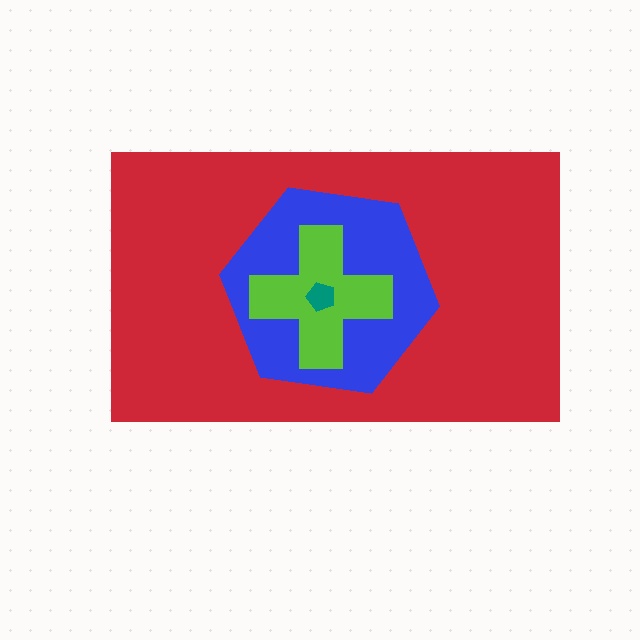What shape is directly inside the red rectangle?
The blue hexagon.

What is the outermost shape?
The red rectangle.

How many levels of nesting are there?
4.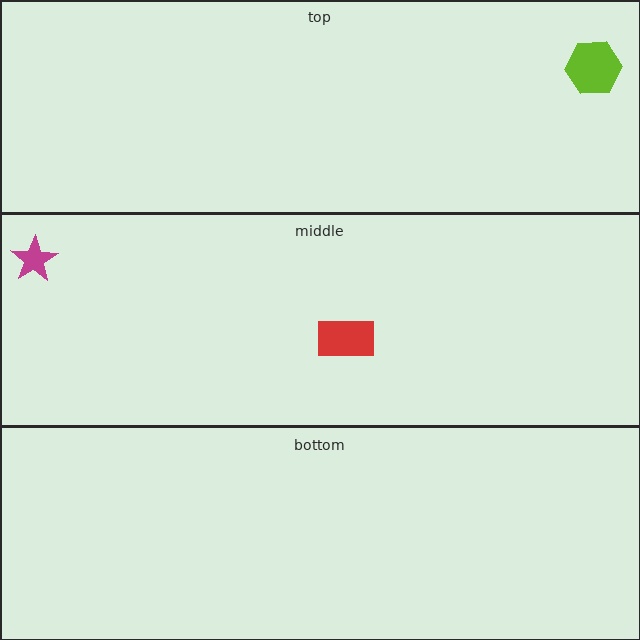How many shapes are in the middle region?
2.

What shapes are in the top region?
The lime hexagon.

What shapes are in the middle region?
The magenta star, the red rectangle.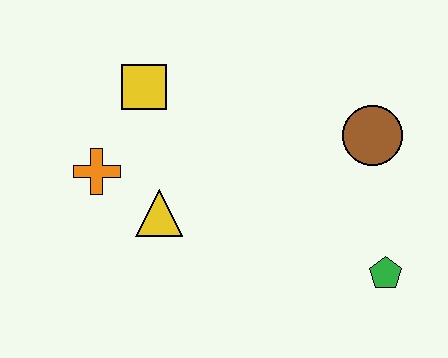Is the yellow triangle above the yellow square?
No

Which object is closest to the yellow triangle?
The orange cross is closest to the yellow triangle.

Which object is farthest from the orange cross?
The green pentagon is farthest from the orange cross.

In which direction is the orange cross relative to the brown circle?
The orange cross is to the left of the brown circle.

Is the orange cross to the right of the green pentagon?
No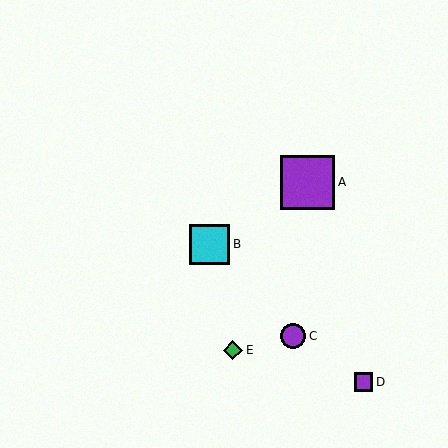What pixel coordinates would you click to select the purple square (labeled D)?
Click at (364, 382) to select the purple square D.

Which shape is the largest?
The purple square (labeled A) is the largest.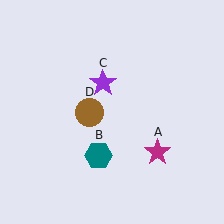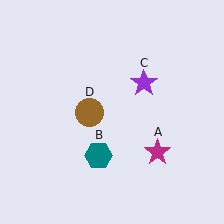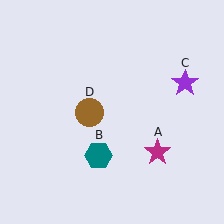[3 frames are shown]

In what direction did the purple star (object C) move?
The purple star (object C) moved right.